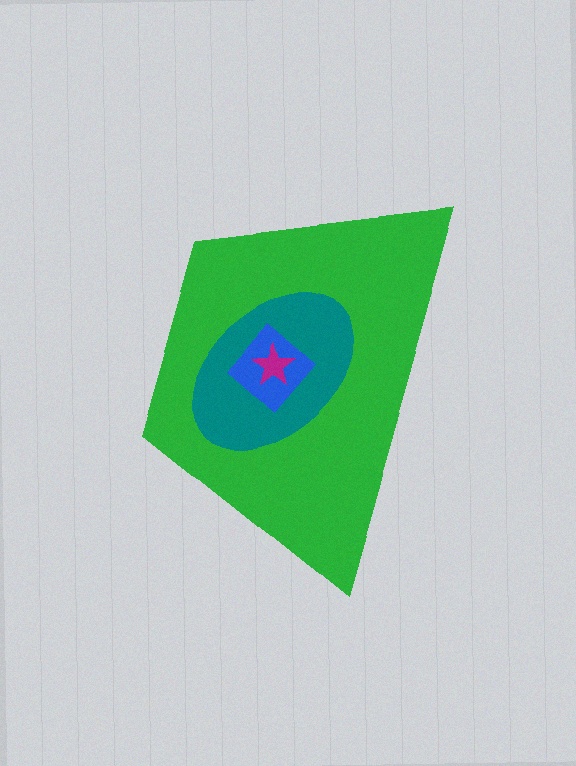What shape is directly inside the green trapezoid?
The teal ellipse.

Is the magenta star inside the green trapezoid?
Yes.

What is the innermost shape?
The magenta star.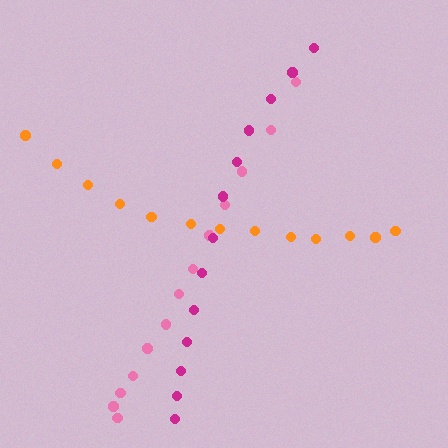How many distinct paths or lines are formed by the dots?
There are 3 distinct paths.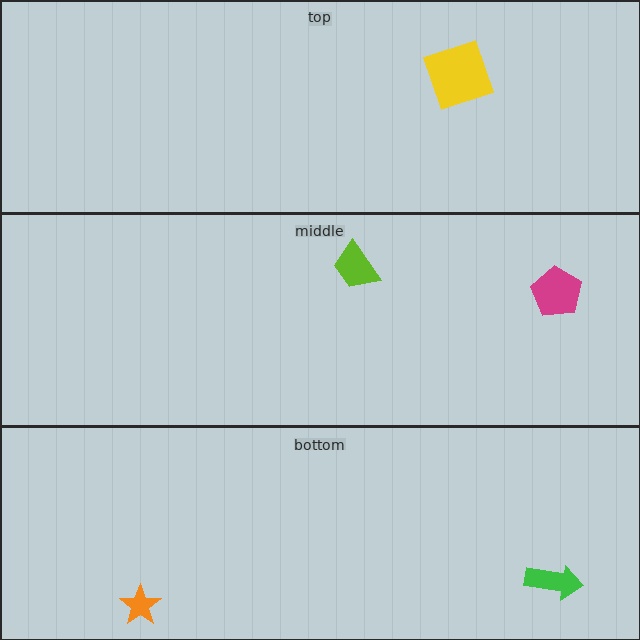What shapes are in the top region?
The yellow square.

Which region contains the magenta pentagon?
The middle region.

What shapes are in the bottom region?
The orange star, the green arrow.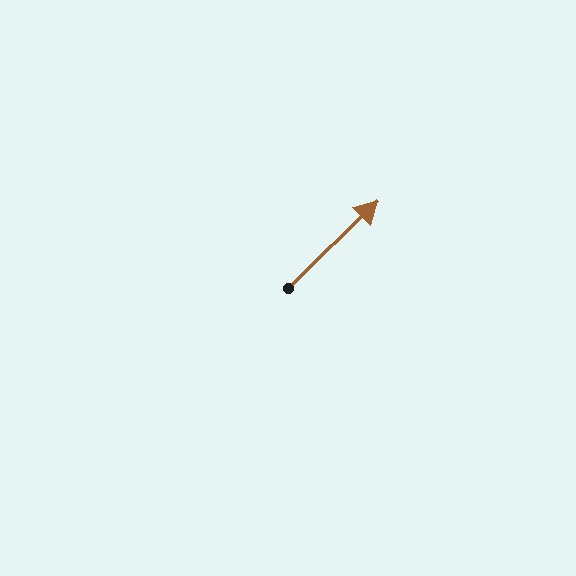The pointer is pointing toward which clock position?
Roughly 2 o'clock.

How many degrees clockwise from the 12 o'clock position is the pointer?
Approximately 46 degrees.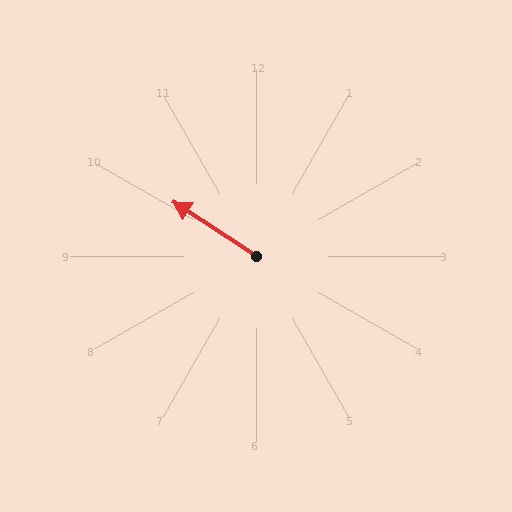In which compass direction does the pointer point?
Northwest.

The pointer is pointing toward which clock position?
Roughly 10 o'clock.